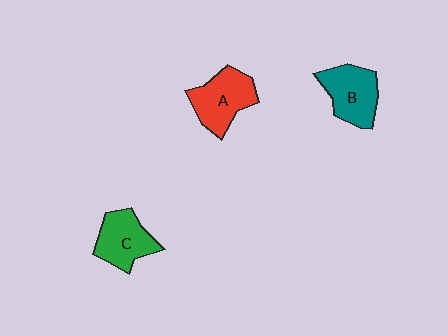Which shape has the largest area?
Shape A (red).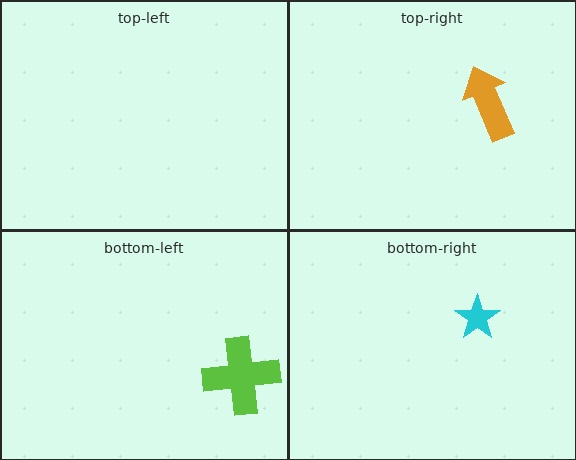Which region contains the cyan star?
The bottom-right region.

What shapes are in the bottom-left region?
The lime cross.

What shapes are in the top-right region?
The orange arrow.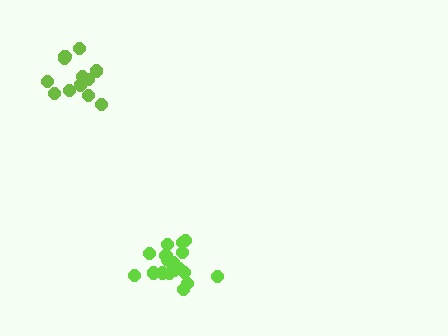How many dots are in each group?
Group 1: 12 dots, Group 2: 18 dots (30 total).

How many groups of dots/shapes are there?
There are 2 groups.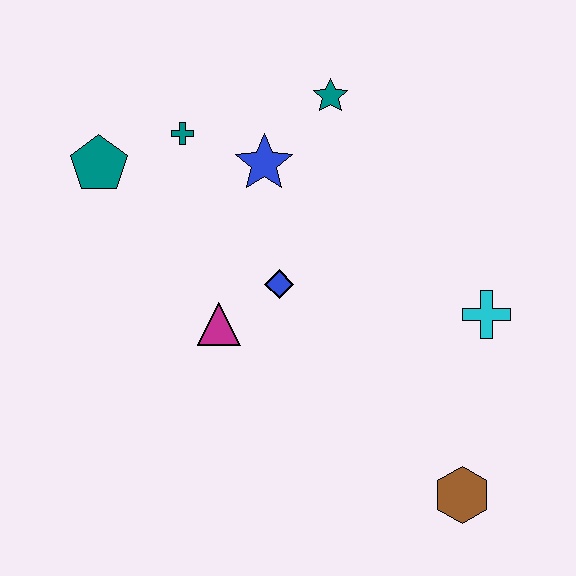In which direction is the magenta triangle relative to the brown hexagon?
The magenta triangle is to the left of the brown hexagon.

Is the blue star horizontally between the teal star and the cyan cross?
No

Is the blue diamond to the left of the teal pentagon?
No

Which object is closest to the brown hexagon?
The cyan cross is closest to the brown hexagon.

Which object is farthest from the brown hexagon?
The teal pentagon is farthest from the brown hexagon.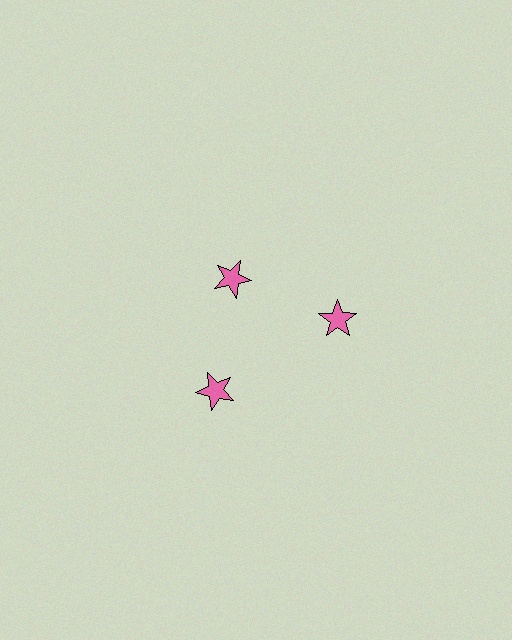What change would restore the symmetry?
The symmetry would be restored by moving it outward, back onto the ring so that all 3 stars sit at equal angles and equal distance from the center.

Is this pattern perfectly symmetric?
No. The 3 pink stars are arranged in a ring, but one element near the 11 o'clock position is pulled inward toward the center, breaking the 3-fold rotational symmetry.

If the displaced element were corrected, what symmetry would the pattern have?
It would have 3-fold rotational symmetry — the pattern would map onto itself every 120 degrees.